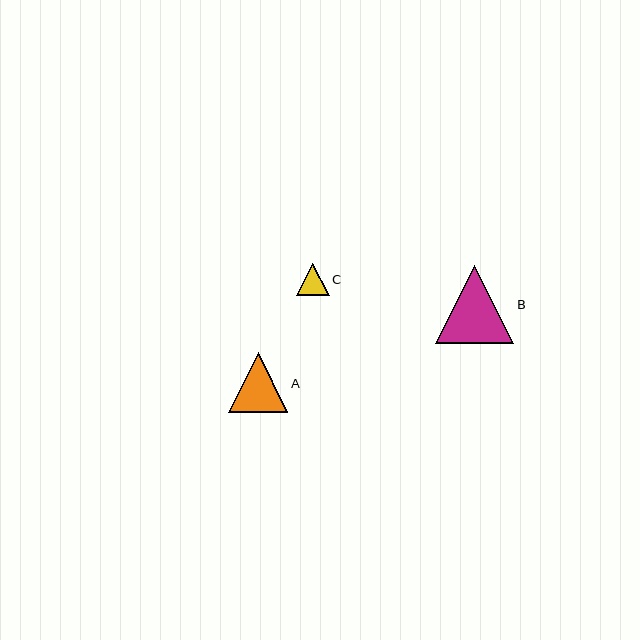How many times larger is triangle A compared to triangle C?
Triangle A is approximately 1.8 times the size of triangle C.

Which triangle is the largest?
Triangle B is the largest with a size of approximately 78 pixels.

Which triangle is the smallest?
Triangle C is the smallest with a size of approximately 33 pixels.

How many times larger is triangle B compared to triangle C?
Triangle B is approximately 2.4 times the size of triangle C.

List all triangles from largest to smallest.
From largest to smallest: B, A, C.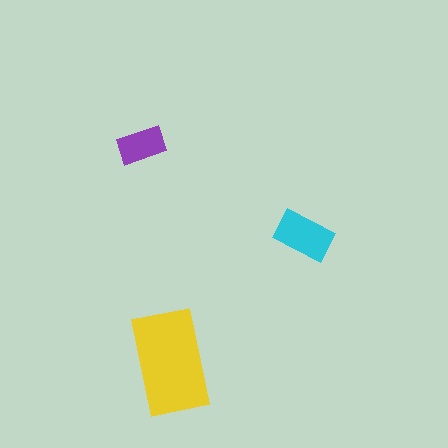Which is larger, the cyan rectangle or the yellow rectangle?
The yellow one.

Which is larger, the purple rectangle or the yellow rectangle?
The yellow one.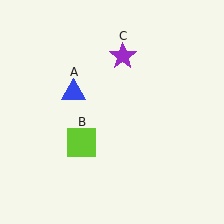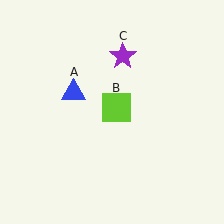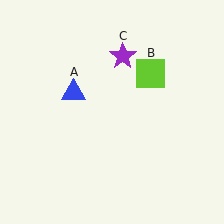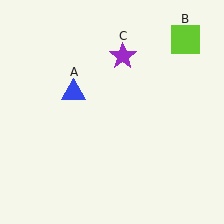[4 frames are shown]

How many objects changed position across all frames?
1 object changed position: lime square (object B).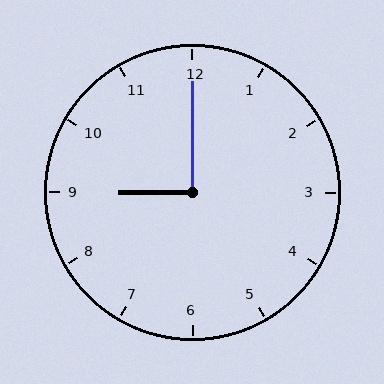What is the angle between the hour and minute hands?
Approximately 90 degrees.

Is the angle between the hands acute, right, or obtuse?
It is right.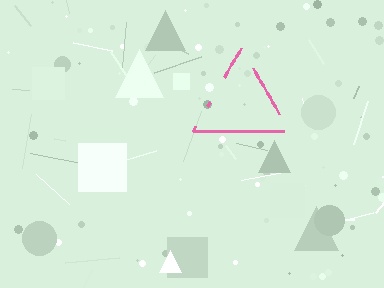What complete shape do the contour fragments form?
The contour fragments form a triangle.